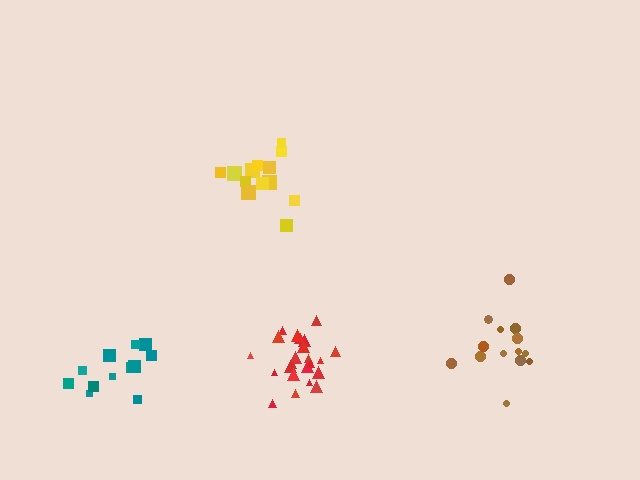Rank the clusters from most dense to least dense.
red, teal, brown, yellow.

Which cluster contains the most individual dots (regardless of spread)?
Red (25).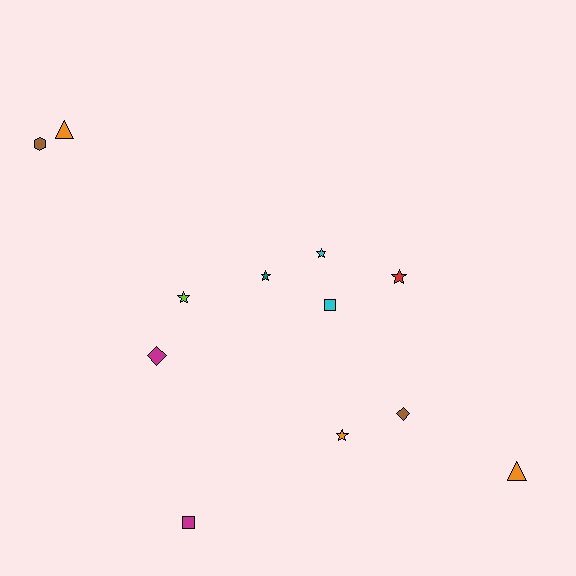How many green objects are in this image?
There are no green objects.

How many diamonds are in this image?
There are 2 diamonds.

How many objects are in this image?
There are 12 objects.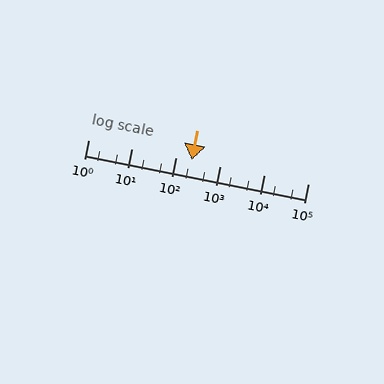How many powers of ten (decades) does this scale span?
The scale spans 5 decades, from 1 to 100000.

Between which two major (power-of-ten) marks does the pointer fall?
The pointer is between 100 and 1000.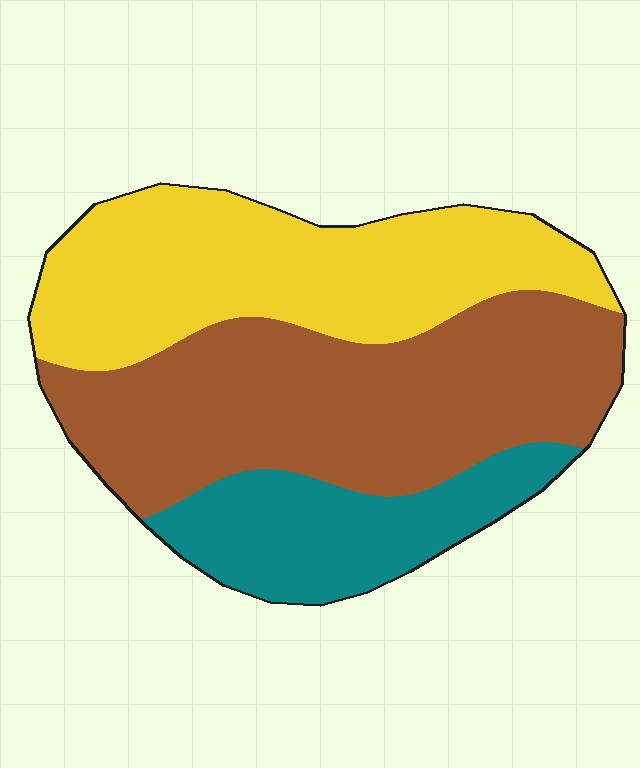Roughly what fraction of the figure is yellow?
Yellow covers around 35% of the figure.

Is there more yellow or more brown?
Brown.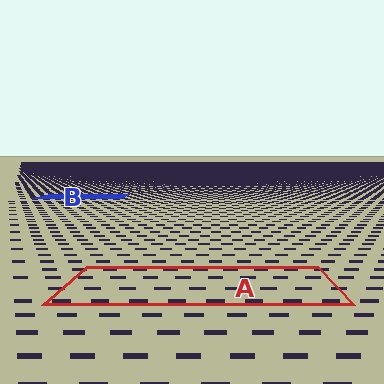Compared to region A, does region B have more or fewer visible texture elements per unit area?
Region B has more texture elements per unit area — they are packed more densely because it is farther away.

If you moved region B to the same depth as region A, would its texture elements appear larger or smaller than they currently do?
They would appear larger. At a closer depth, the same texture elements are projected at a bigger on-screen size.